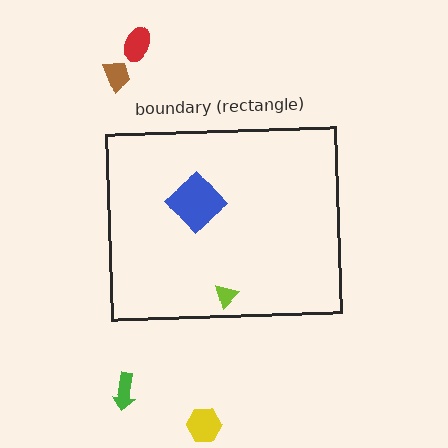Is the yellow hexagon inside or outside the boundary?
Outside.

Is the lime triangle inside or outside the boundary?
Inside.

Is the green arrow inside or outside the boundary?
Outside.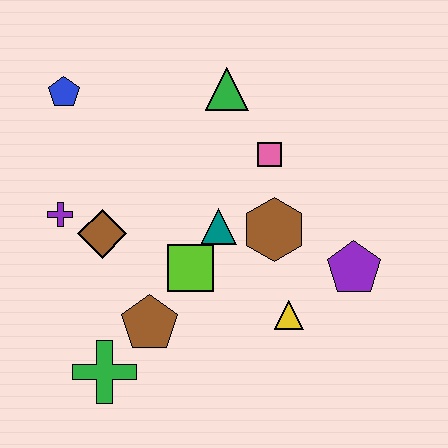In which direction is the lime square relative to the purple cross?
The lime square is to the right of the purple cross.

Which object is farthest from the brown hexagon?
The blue pentagon is farthest from the brown hexagon.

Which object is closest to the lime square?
The teal triangle is closest to the lime square.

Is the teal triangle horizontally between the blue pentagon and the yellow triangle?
Yes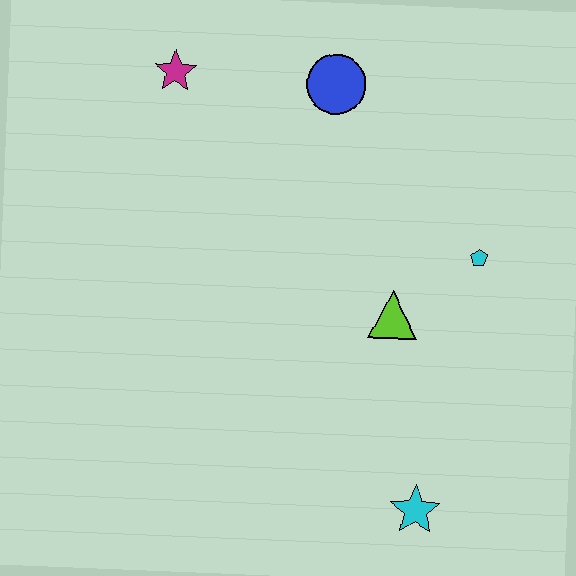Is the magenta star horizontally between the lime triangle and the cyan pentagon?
No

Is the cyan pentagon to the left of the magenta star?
No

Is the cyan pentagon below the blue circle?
Yes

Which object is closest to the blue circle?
The magenta star is closest to the blue circle.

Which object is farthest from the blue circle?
The cyan star is farthest from the blue circle.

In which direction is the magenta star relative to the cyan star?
The magenta star is above the cyan star.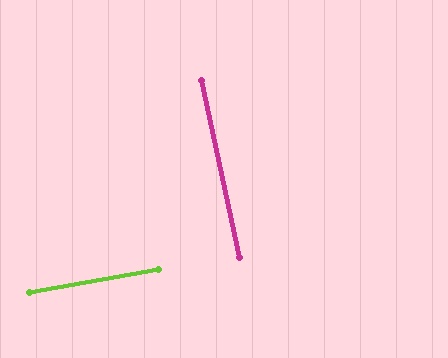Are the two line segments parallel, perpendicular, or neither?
Perpendicular — they meet at approximately 88°.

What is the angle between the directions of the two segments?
Approximately 88 degrees.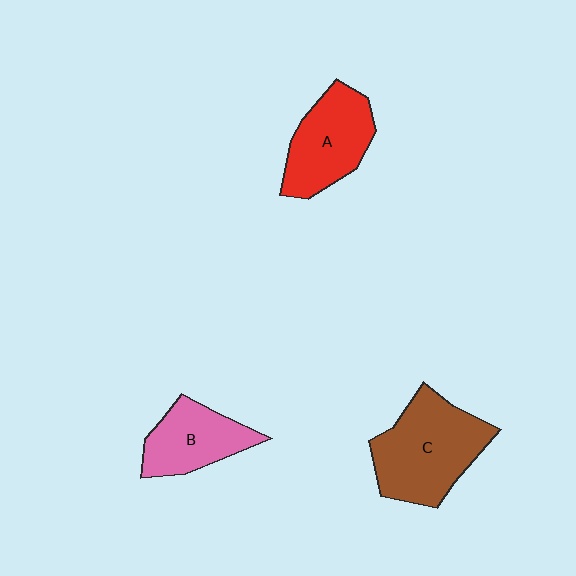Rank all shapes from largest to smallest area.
From largest to smallest: C (brown), A (red), B (pink).